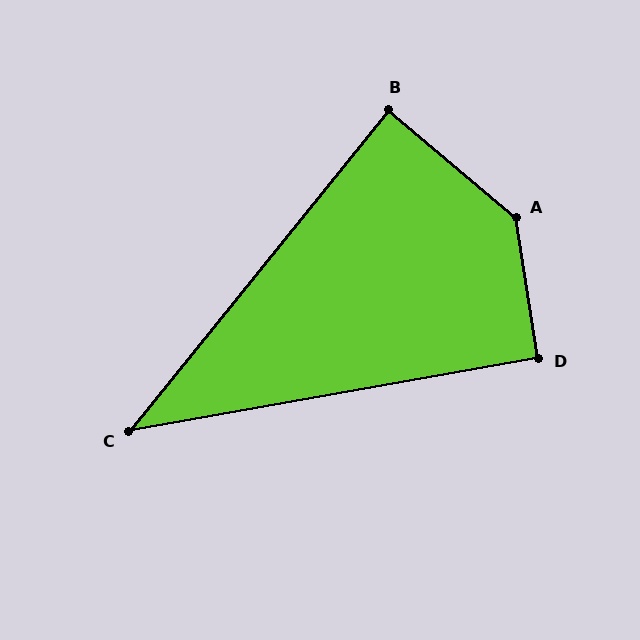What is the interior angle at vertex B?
Approximately 89 degrees (approximately right).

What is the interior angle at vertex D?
Approximately 91 degrees (approximately right).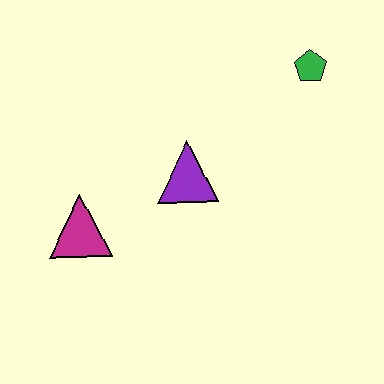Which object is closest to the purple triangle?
The magenta triangle is closest to the purple triangle.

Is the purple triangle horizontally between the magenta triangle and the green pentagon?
Yes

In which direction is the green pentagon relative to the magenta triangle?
The green pentagon is to the right of the magenta triangle.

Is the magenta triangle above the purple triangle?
No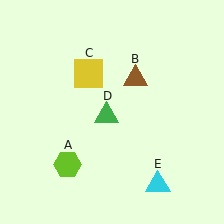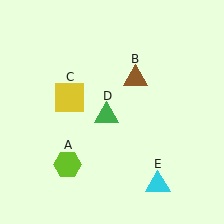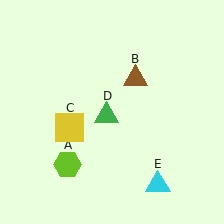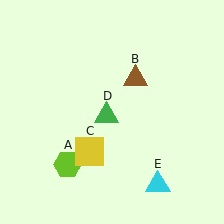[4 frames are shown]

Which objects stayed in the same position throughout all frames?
Lime hexagon (object A) and brown triangle (object B) and green triangle (object D) and cyan triangle (object E) remained stationary.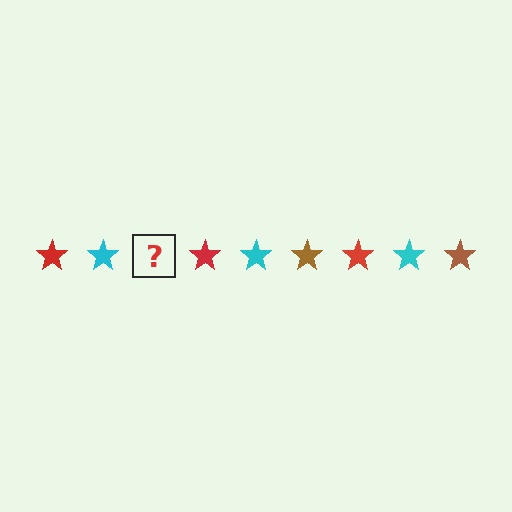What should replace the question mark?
The question mark should be replaced with a brown star.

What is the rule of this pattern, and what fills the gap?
The rule is that the pattern cycles through red, cyan, brown stars. The gap should be filled with a brown star.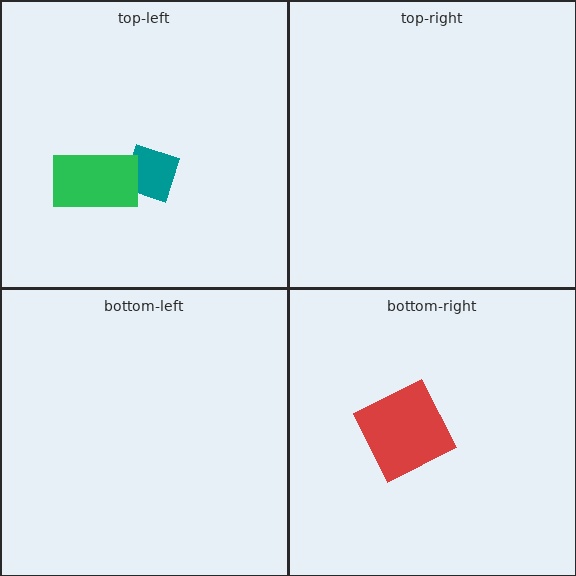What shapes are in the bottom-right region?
The red square.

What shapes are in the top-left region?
The teal diamond, the green rectangle.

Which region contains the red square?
The bottom-right region.